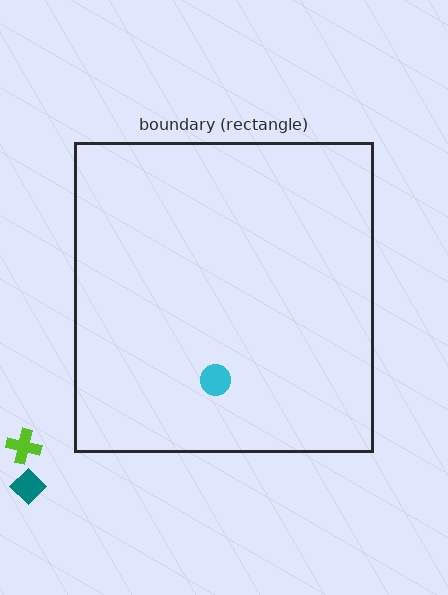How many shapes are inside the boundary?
1 inside, 2 outside.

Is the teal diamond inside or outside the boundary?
Outside.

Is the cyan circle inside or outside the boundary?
Inside.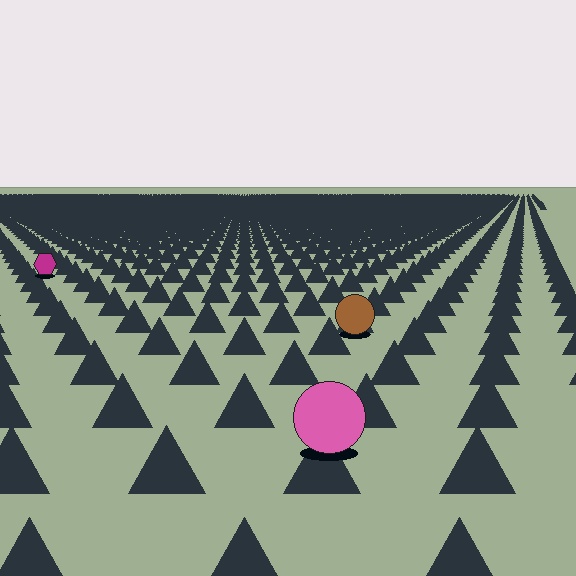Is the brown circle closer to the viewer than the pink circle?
No. The pink circle is closer — you can tell from the texture gradient: the ground texture is coarser near it.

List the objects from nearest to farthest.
From nearest to farthest: the pink circle, the brown circle, the magenta hexagon.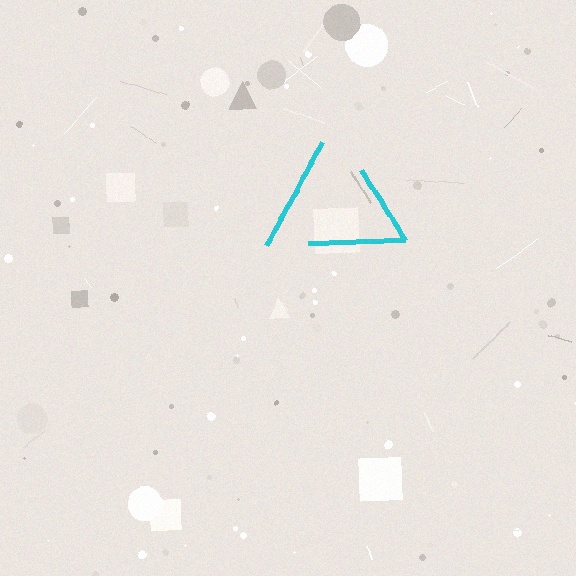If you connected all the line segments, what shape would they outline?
They would outline a triangle.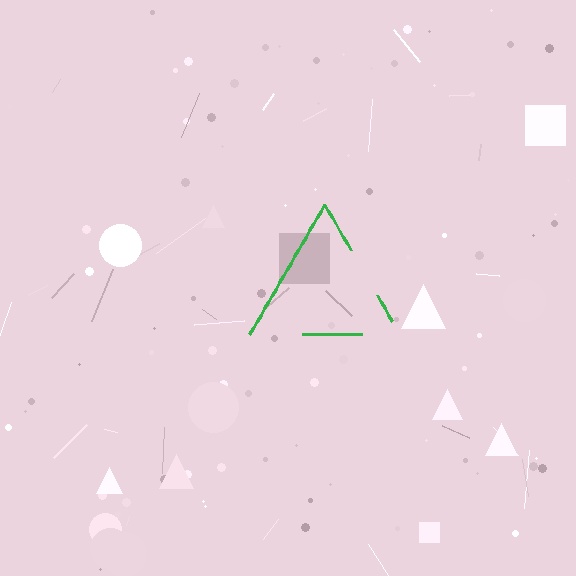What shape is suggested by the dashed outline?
The dashed outline suggests a triangle.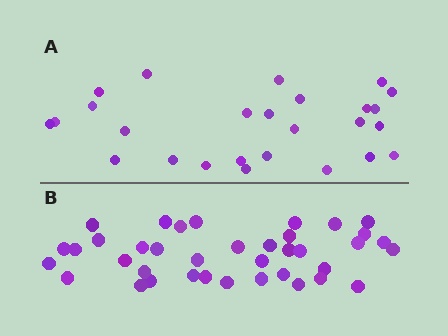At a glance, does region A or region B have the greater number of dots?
Region B (the bottom region) has more dots.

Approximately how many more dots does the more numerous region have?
Region B has roughly 12 or so more dots than region A.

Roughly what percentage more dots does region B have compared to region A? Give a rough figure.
About 45% more.